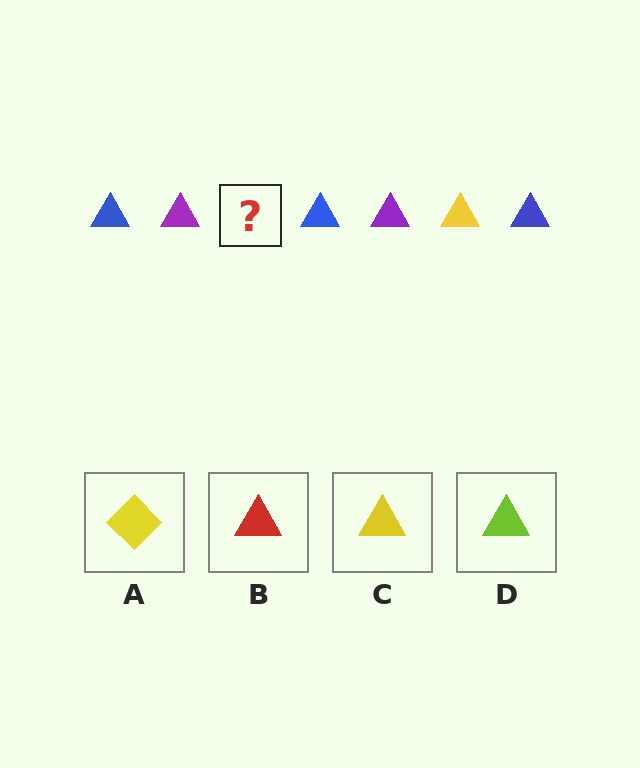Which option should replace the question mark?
Option C.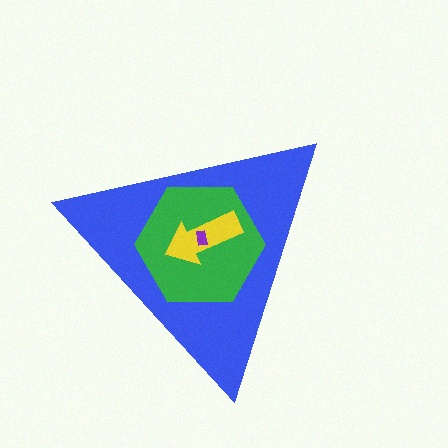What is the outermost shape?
The blue triangle.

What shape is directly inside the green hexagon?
The yellow arrow.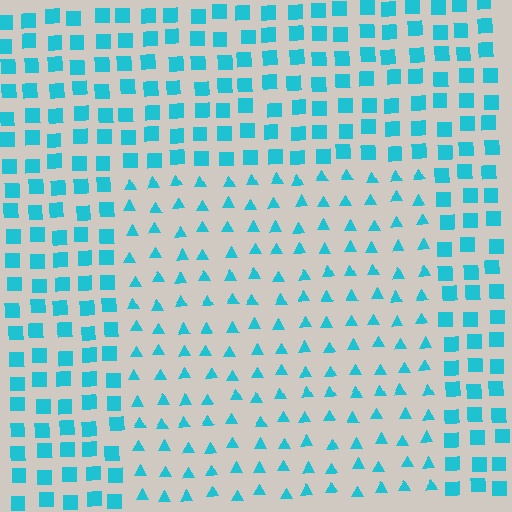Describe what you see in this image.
The image is filled with small cyan elements arranged in a uniform grid. A rectangle-shaped region contains triangles, while the surrounding area contains squares. The boundary is defined purely by the change in element shape.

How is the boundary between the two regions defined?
The boundary is defined by a change in element shape: triangles inside vs. squares outside. All elements share the same color and spacing.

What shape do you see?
I see a rectangle.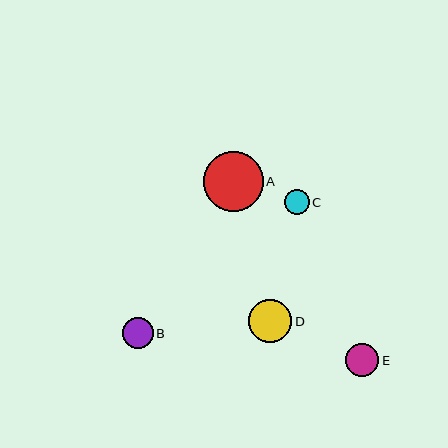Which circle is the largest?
Circle A is the largest with a size of approximately 60 pixels.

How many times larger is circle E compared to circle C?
Circle E is approximately 1.3 times the size of circle C.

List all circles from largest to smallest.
From largest to smallest: A, D, E, B, C.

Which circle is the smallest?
Circle C is the smallest with a size of approximately 25 pixels.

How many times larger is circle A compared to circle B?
Circle A is approximately 1.9 times the size of circle B.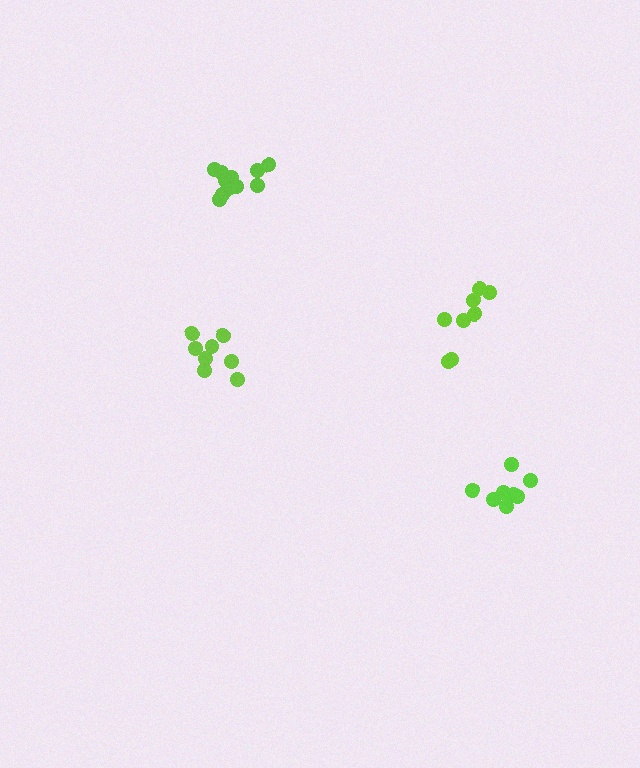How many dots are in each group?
Group 1: 11 dots, Group 2: 8 dots, Group 3: 8 dots, Group 4: 8 dots (35 total).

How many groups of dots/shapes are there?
There are 4 groups.